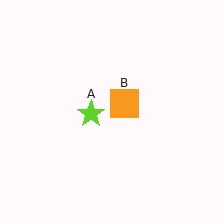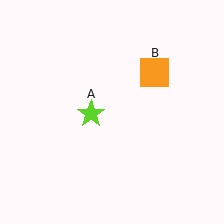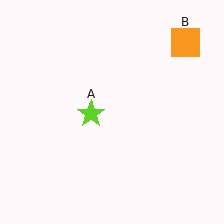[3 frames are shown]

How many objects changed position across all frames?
1 object changed position: orange square (object B).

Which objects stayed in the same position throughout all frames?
Lime star (object A) remained stationary.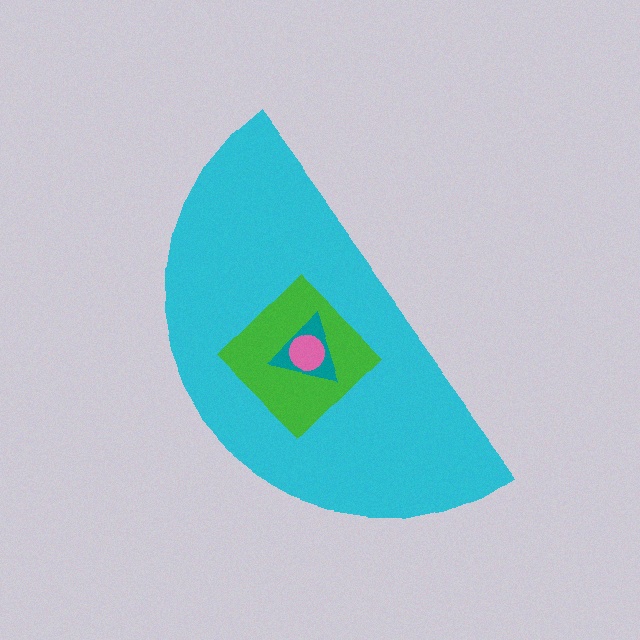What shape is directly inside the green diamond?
The teal triangle.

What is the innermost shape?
The pink circle.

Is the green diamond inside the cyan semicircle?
Yes.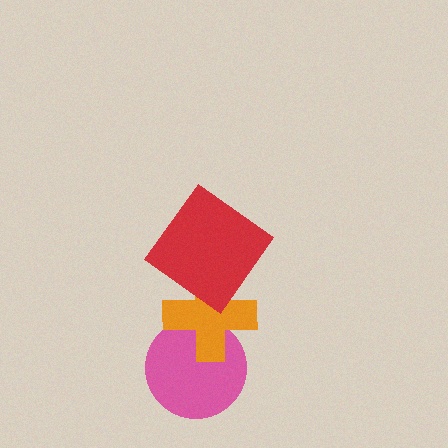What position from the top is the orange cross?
The orange cross is 2nd from the top.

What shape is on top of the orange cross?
The red diamond is on top of the orange cross.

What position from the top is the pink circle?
The pink circle is 3rd from the top.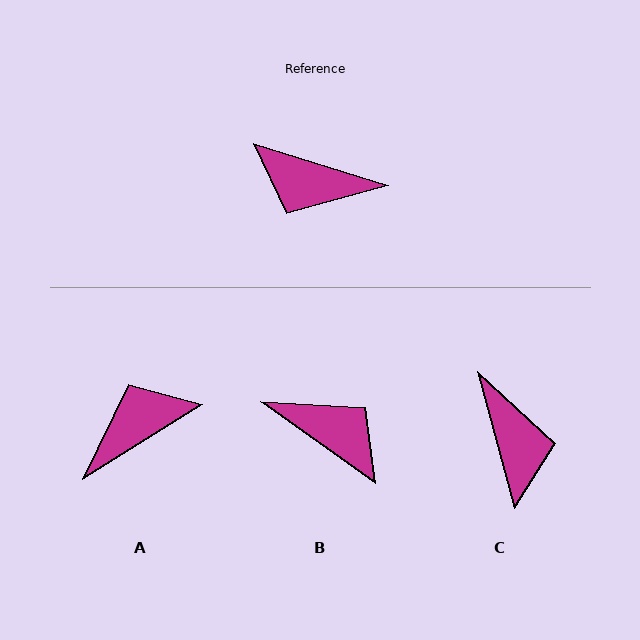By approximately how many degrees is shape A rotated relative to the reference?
Approximately 131 degrees clockwise.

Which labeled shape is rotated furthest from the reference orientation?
B, about 162 degrees away.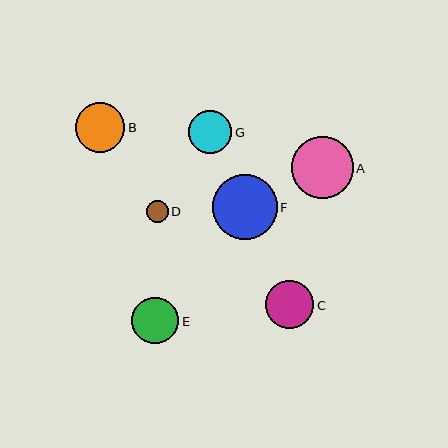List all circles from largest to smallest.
From largest to smallest: F, A, B, C, E, G, D.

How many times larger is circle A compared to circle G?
Circle A is approximately 1.4 times the size of circle G.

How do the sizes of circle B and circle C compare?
Circle B and circle C are approximately the same size.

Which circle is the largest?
Circle F is the largest with a size of approximately 65 pixels.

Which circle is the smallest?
Circle D is the smallest with a size of approximately 22 pixels.